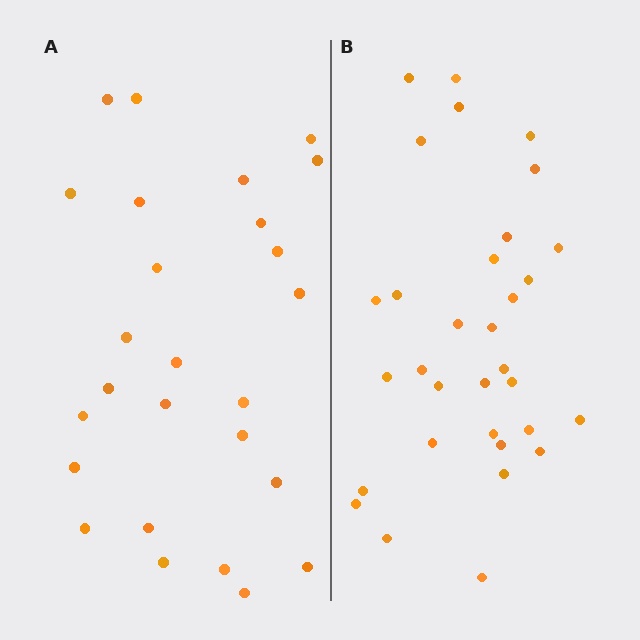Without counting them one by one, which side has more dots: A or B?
Region B (the right region) has more dots.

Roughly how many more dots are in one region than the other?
Region B has about 6 more dots than region A.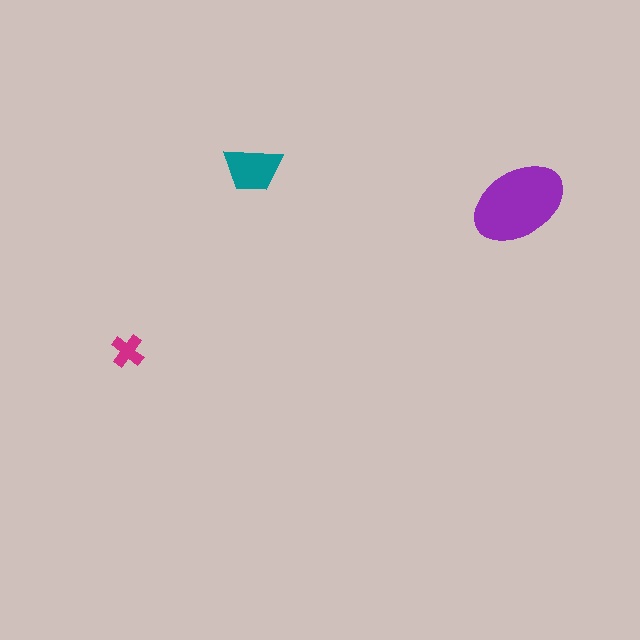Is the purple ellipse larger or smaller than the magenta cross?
Larger.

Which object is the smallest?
The magenta cross.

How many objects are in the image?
There are 3 objects in the image.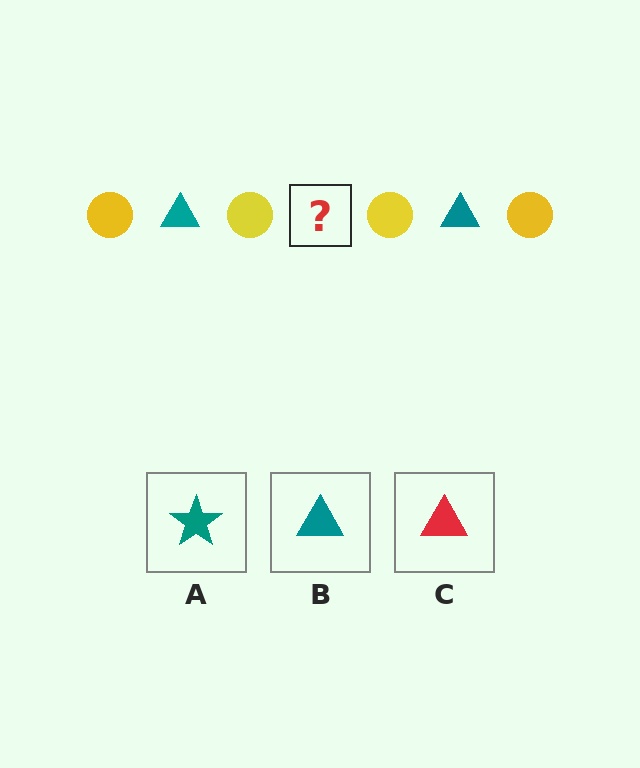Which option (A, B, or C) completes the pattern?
B.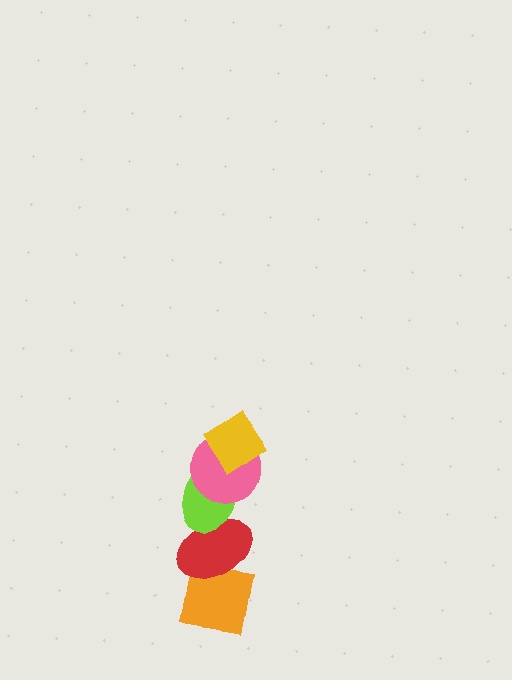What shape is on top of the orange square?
The red ellipse is on top of the orange square.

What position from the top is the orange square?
The orange square is 5th from the top.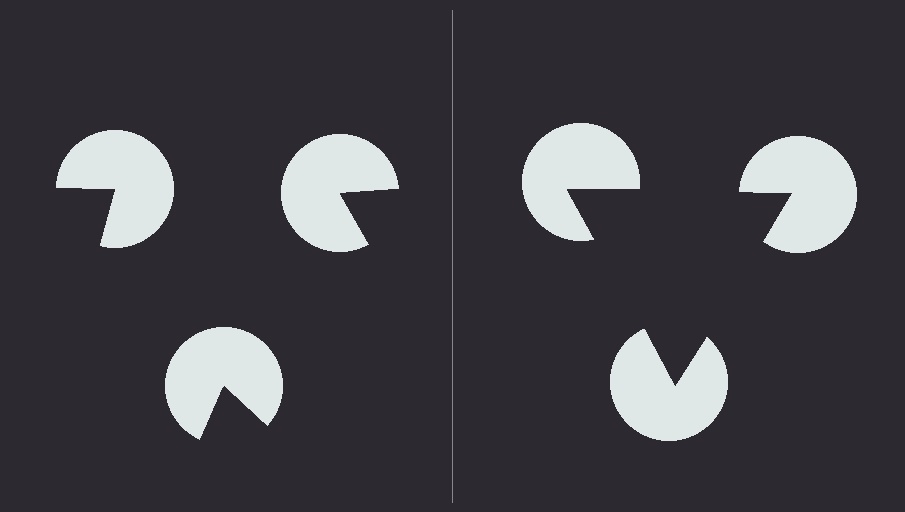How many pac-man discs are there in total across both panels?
6 — 3 on each side.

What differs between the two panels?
The pac-man discs are positioned identically on both sides; only the wedge orientations differ. On the right they align to a triangle; on the left they are misaligned.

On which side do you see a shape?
An illusory triangle appears on the right side. On the left side the wedge cuts are rotated, so no coherent shape forms.